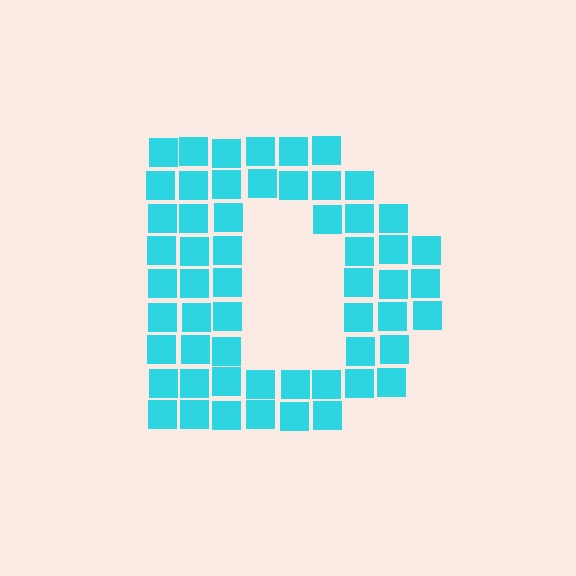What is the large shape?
The large shape is the letter D.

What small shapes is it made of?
It is made of small squares.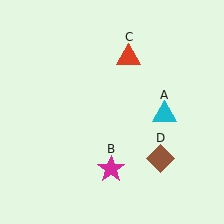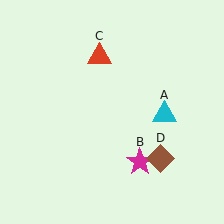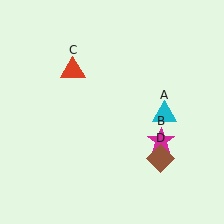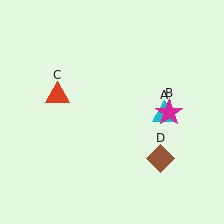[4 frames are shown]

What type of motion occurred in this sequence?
The magenta star (object B), red triangle (object C) rotated counterclockwise around the center of the scene.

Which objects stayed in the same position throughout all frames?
Cyan triangle (object A) and brown diamond (object D) remained stationary.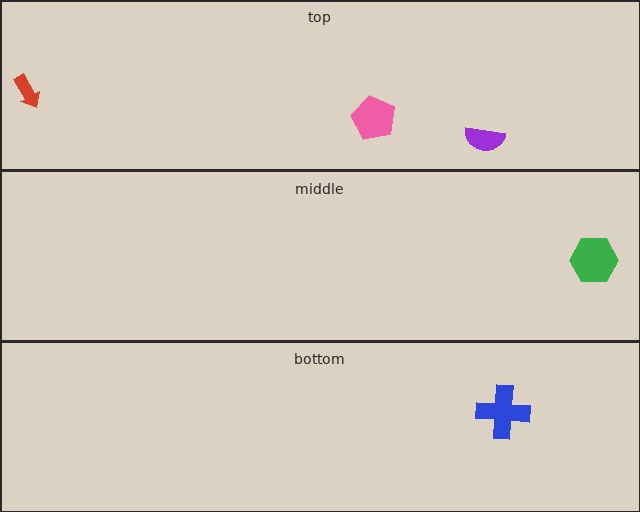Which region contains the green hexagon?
The middle region.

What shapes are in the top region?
The pink pentagon, the red arrow, the purple semicircle.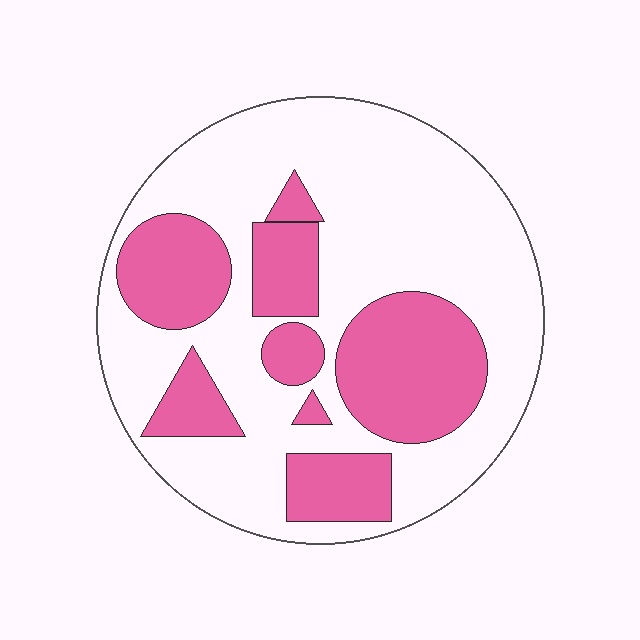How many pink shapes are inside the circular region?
8.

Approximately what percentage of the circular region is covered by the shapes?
Approximately 35%.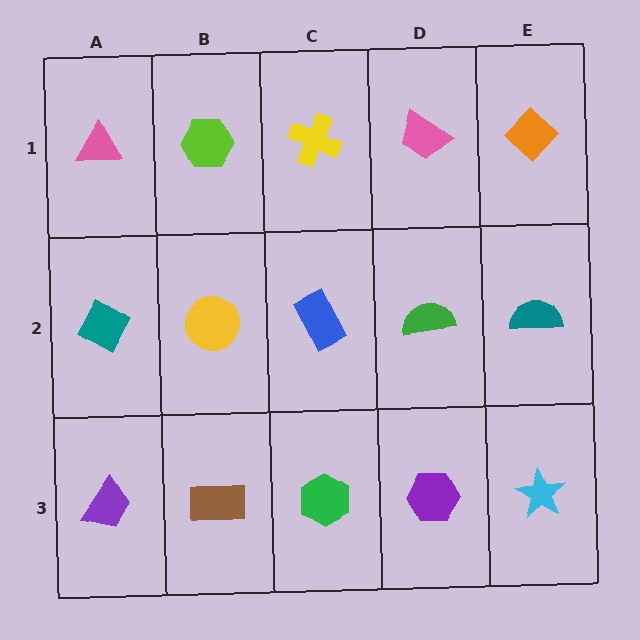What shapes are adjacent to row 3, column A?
A teal diamond (row 2, column A), a brown rectangle (row 3, column B).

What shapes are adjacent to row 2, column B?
A lime hexagon (row 1, column B), a brown rectangle (row 3, column B), a teal diamond (row 2, column A), a blue rectangle (row 2, column C).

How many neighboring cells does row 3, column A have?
2.